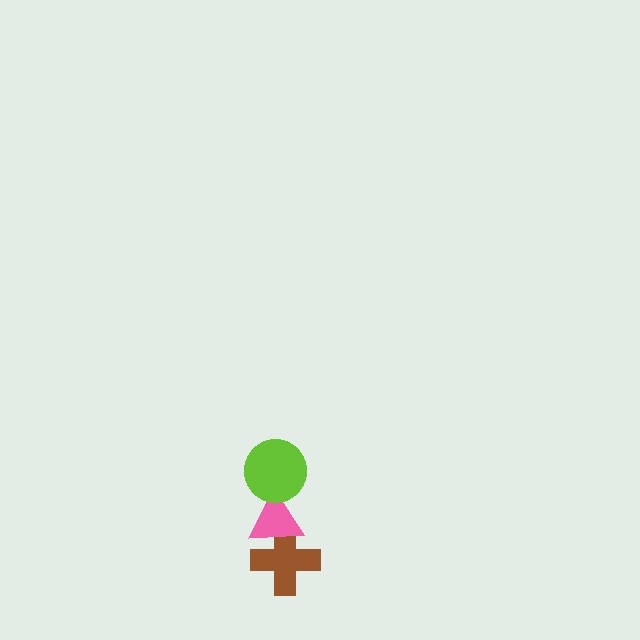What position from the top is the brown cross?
The brown cross is 3rd from the top.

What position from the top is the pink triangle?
The pink triangle is 2nd from the top.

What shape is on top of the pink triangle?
The lime circle is on top of the pink triangle.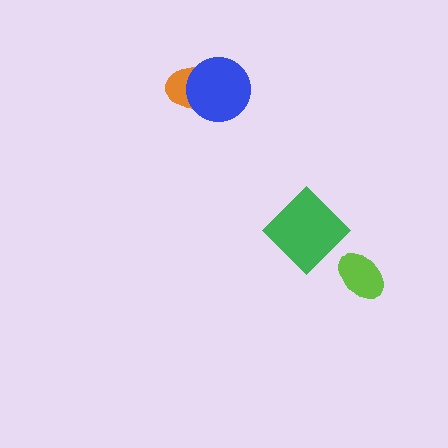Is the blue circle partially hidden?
No, no other shape covers it.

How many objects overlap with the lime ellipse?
0 objects overlap with the lime ellipse.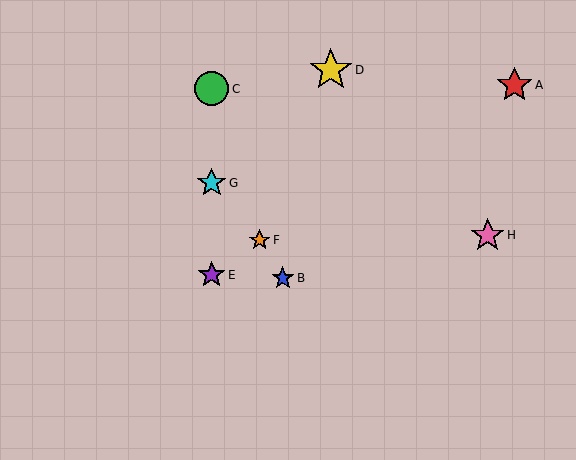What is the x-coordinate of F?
Object F is at x≈260.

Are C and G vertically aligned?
Yes, both are at x≈212.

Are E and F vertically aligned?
No, E is at x≈212 and F is at x≈260.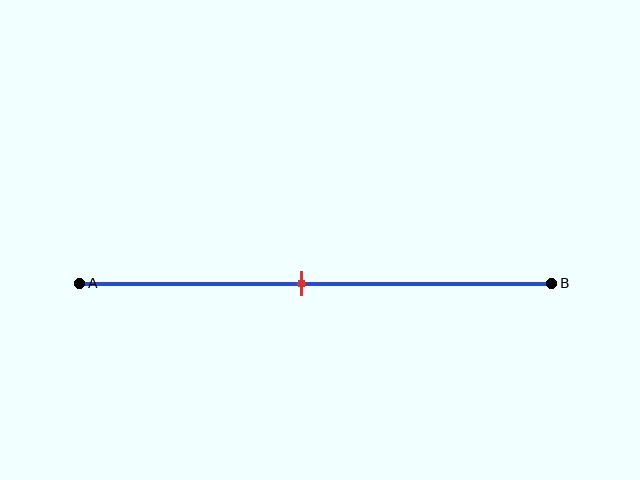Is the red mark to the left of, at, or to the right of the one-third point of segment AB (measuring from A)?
The red mark is to the right of the one-third point of segment AB.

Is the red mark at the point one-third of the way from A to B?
No, the mark is at about 45% from A, not at the 33% one-third point.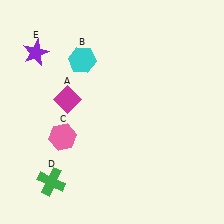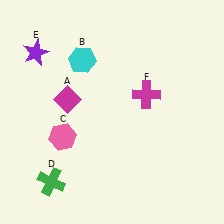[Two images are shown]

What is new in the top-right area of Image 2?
A magenta cross (F) was added in the top-right area of Image 2.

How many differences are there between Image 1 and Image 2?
There is 1 difference between the two images.